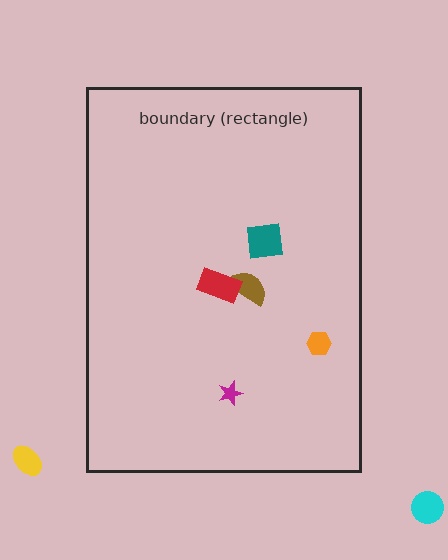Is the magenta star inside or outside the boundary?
Inside.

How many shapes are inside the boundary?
5 inside, 2 outside.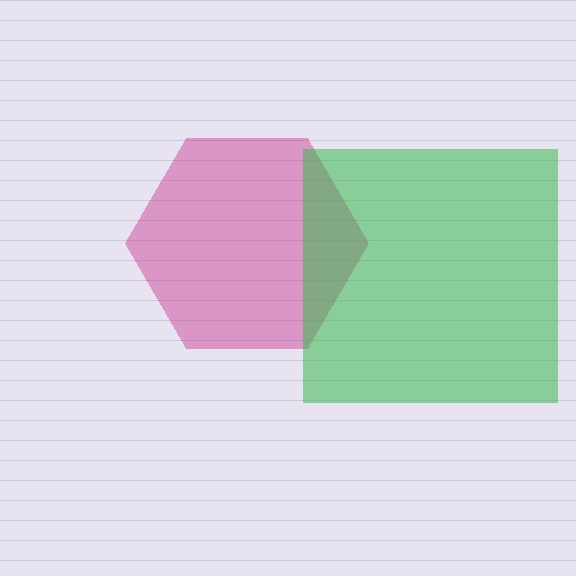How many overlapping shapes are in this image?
There are 2 overlapping shapes in the image.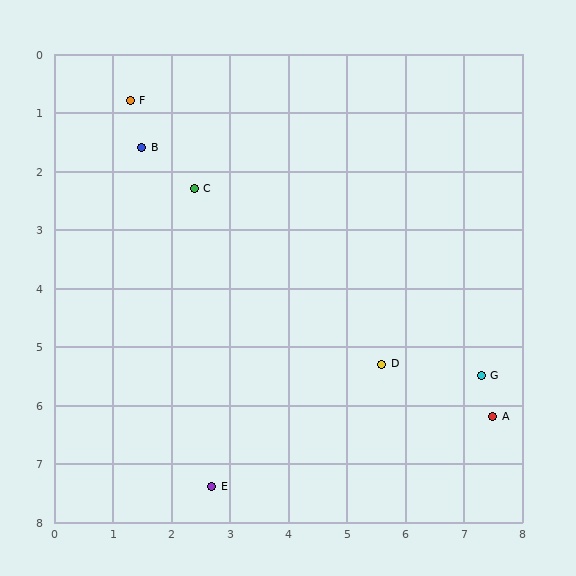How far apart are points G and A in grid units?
Points G and A are about 0.7 grid units apart.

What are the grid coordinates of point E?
Point E is at approximately (2.7, 7.4).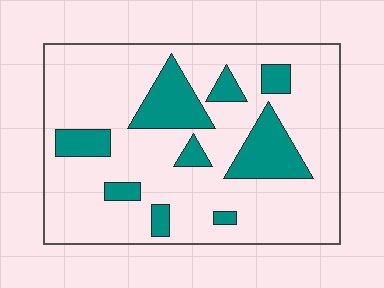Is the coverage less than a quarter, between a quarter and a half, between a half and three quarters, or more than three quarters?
Less than a quarter.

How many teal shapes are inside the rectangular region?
9.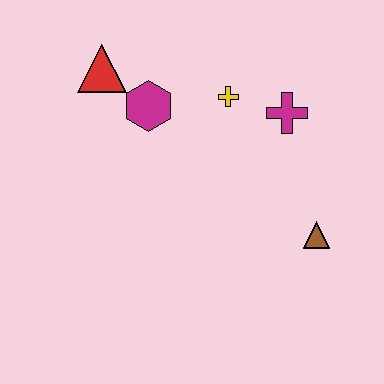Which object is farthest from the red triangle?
The brown triangle is farthest from the red triangle.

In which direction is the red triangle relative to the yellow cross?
The red triangle is to the left of the yellow cross.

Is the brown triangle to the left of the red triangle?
No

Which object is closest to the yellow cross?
The magenta cross is closest to the yellow cross.